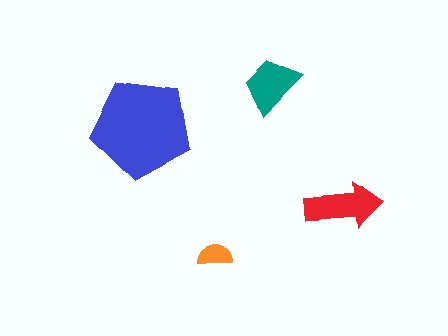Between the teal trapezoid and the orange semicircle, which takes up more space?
The teal trapezoid.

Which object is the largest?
The blue pentagon.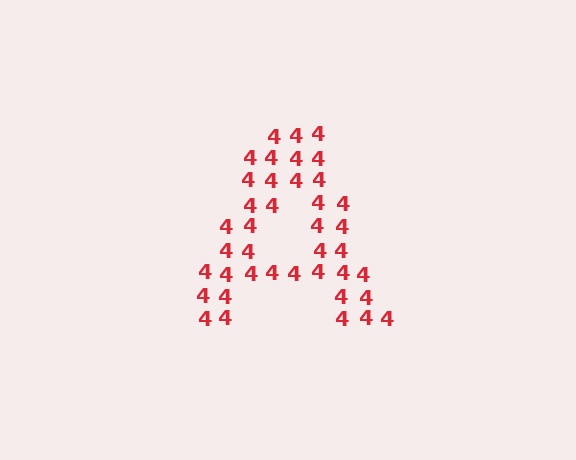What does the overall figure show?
The overall figure shows the letter A.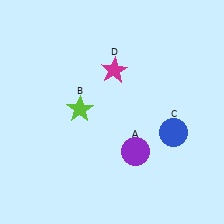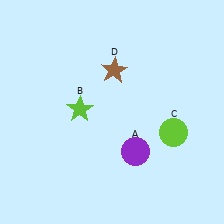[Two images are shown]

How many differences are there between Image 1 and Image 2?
There are 2 differences between the two images.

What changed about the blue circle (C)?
In Image 1, C is blue. In Image 2, it changed to lime.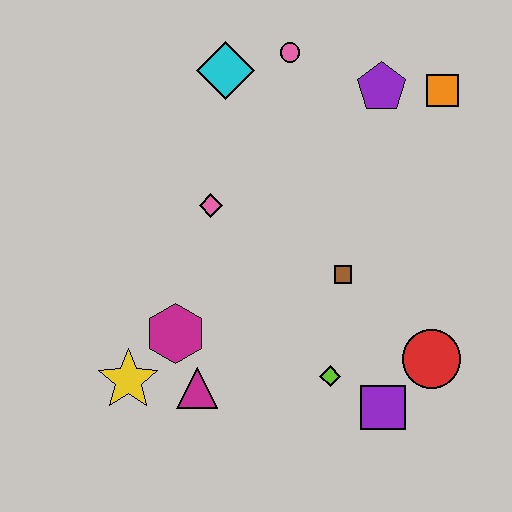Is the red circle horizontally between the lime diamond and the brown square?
No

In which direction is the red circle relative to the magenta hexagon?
The red circle is to the right of the magenta hexagon.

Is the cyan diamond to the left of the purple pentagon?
Yes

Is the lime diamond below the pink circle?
Yes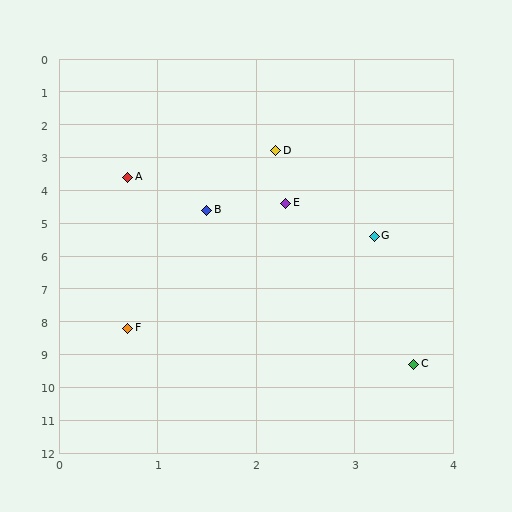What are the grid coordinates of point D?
Point D is at approximately (2.2, 2.8).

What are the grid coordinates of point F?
Point F is at approximately (0.7, 8.2).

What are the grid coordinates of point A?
Point A is at approximately (0.7, 3.6).